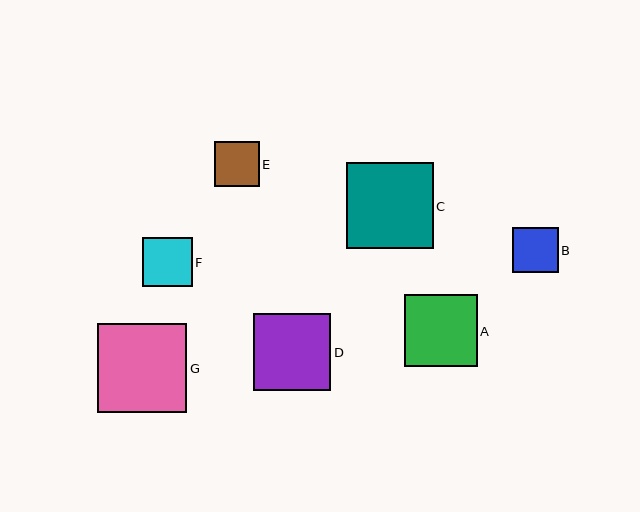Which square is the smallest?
Square E is the smallest with a size of approximately 45 pixels.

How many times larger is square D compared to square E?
Square D is approximately 1.7 times the size of square E.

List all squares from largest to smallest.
From largest to smallest: G, C, D, A, F, B, E.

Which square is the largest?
Square G is the largest with a size of approximately 89 pixels.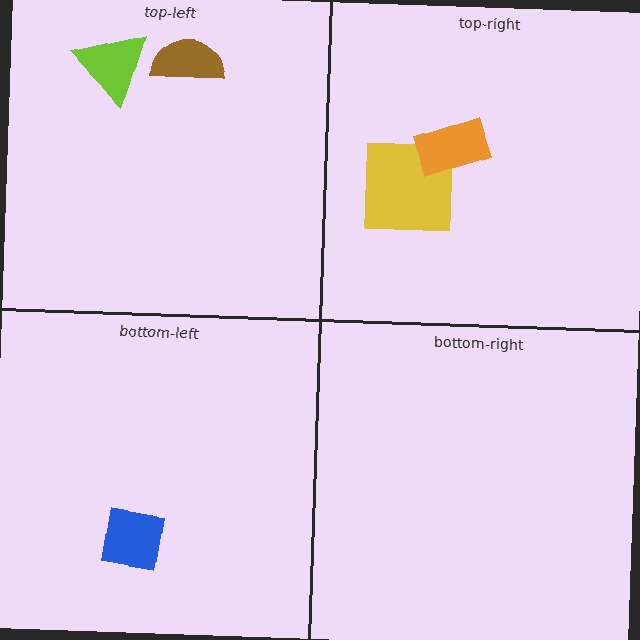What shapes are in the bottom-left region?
The blue square.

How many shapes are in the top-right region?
2.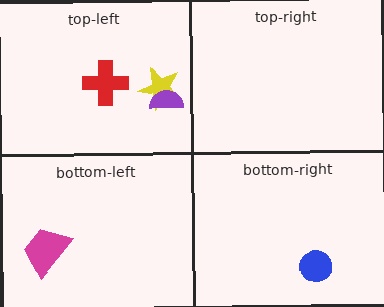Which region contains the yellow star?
The top-left region.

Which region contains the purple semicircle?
The top-left region.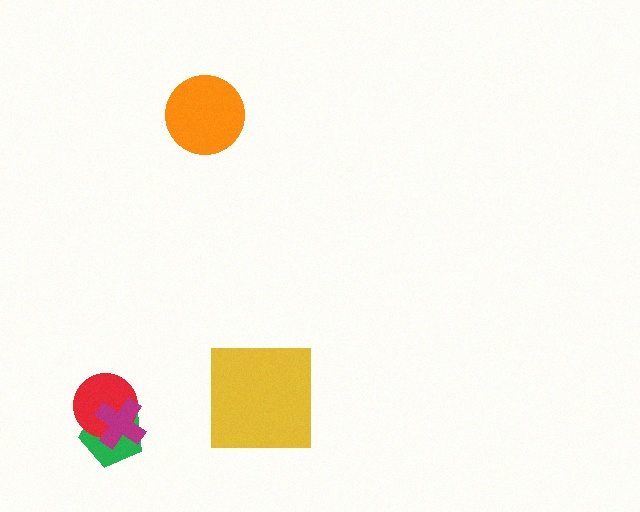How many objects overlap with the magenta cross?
2 objects overlap with the magenta cross.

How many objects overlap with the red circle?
2 objects overlap with the red circle.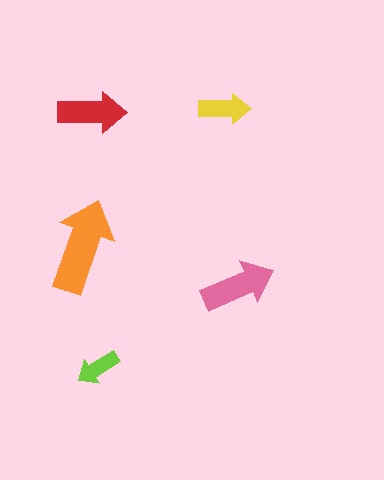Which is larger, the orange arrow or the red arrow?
The orange one.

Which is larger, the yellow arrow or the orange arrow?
The orange one.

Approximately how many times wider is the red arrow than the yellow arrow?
About 1.5 times wider.